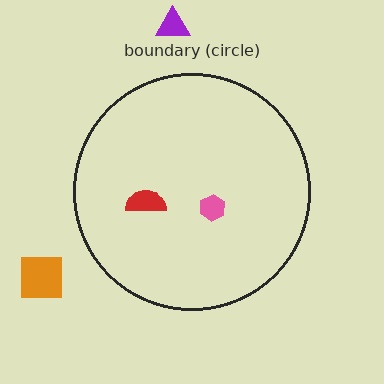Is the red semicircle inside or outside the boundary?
Inside.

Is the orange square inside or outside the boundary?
Outside.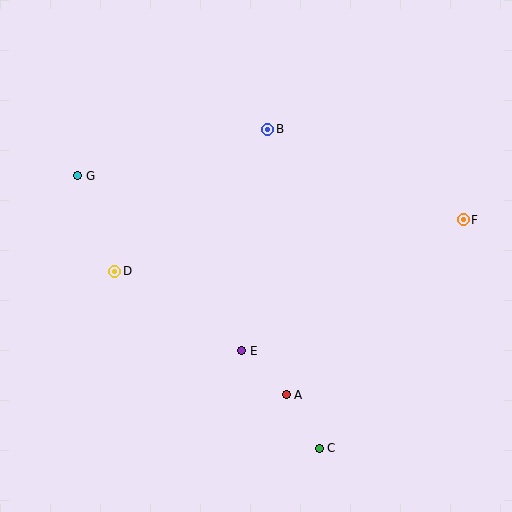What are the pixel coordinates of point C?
Point C is at (319, 448).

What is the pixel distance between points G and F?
The distance between G and F is 388 pixels.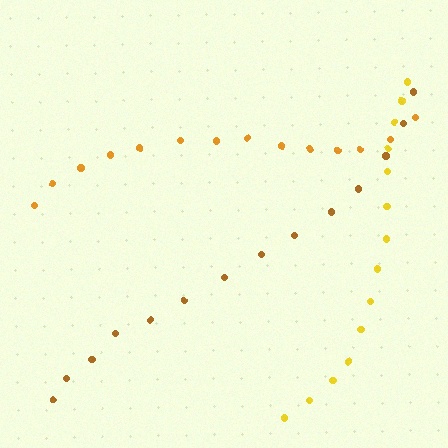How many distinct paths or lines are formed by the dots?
There are 3 distinct paths.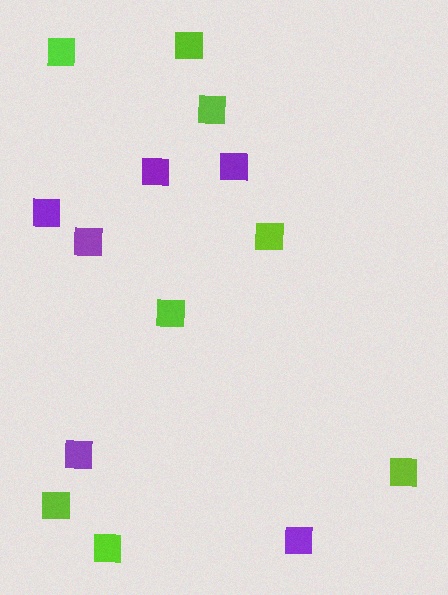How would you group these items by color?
There are 2 groups: one group of lime squares (8) and one group of purple squares (6).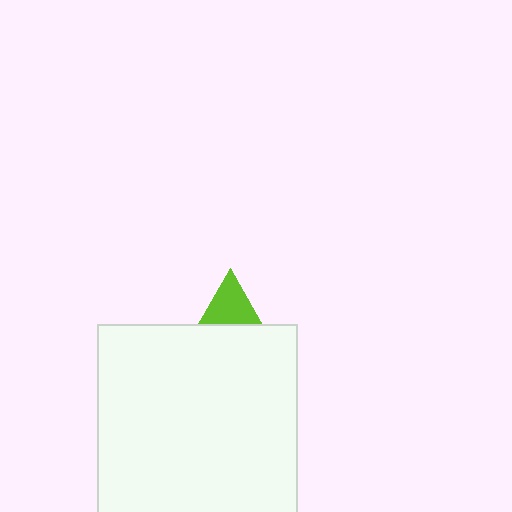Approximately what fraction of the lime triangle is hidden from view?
Roughly 69% of the lime triangle is hidden behind the white square.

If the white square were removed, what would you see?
You would see the complete lime triangle.